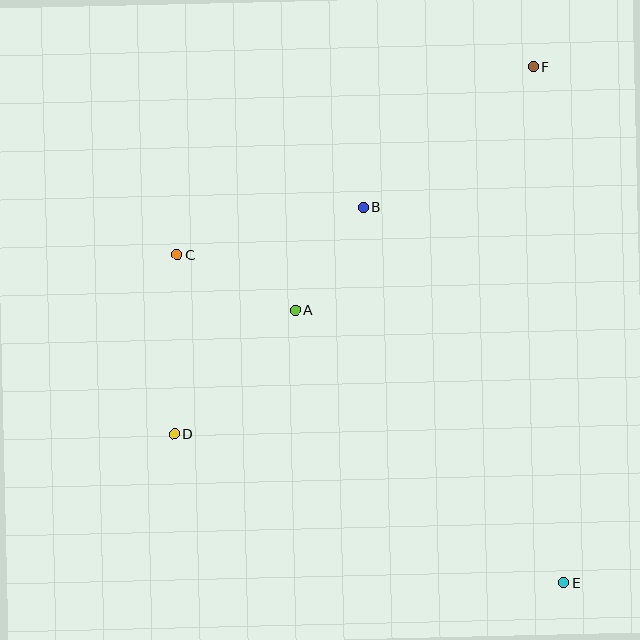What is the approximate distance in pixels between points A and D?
The distance between A and D is approximately 173 pixels.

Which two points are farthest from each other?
Points E and F are farthest from each other.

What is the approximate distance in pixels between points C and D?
The distance between C and D is approximately 179 pixels.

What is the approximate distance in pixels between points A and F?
The distance between A and F is approximately 341 pixels.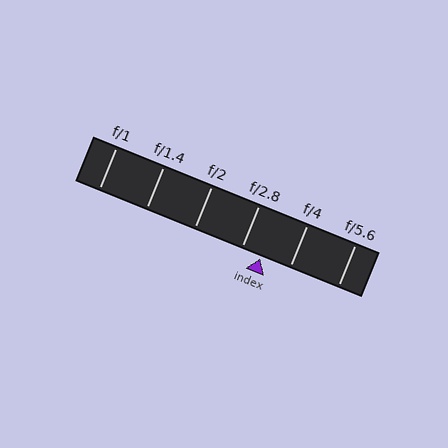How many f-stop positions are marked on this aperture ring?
There are 6 f-stop positions marked.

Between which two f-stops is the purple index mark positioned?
The index mark is between f/2.8 and f/4.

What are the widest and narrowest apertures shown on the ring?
The widest aperture shown is f/1 and the narrowest is f/5.6.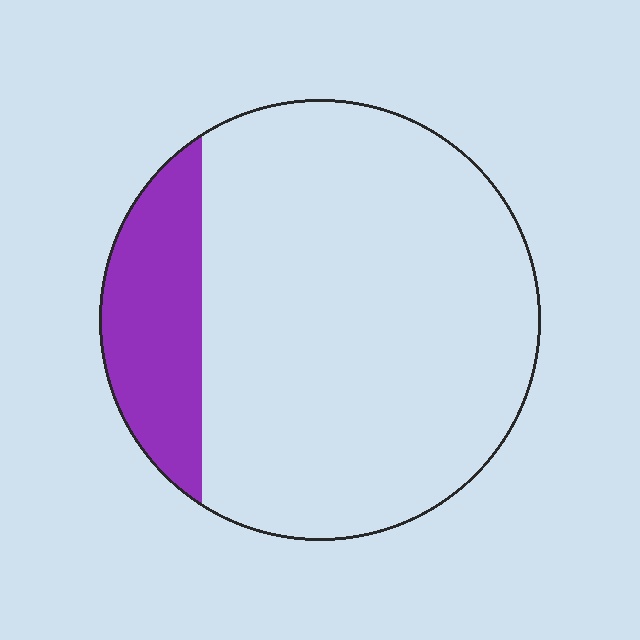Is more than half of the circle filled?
No.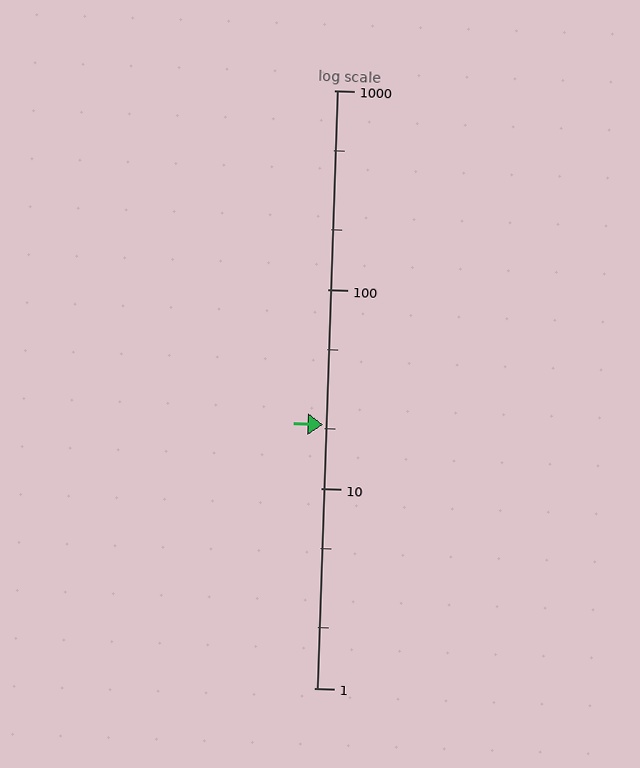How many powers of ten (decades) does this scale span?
The scale spans 3 decades, from 1 to 1000.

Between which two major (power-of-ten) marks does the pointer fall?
The pointer is between 10 and 100.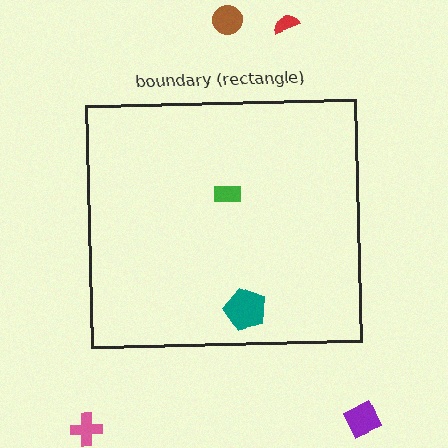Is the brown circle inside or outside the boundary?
Outside.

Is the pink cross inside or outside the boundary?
Outside.